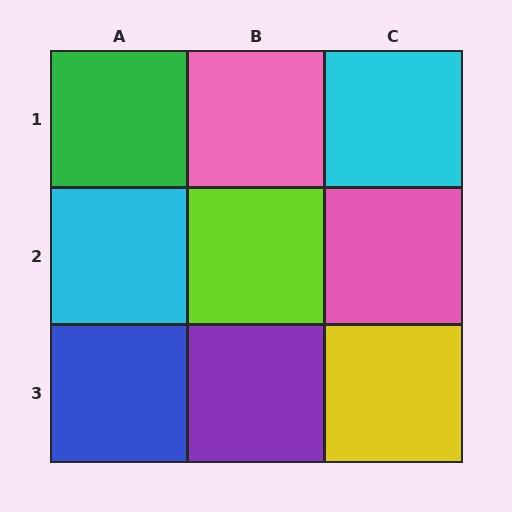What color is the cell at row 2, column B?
Lime.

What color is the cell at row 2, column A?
Cyan.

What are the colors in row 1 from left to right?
Green, pink, cyan.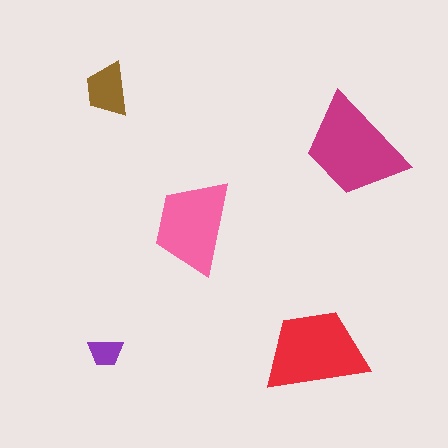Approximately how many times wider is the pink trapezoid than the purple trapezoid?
About 2.5 times wider.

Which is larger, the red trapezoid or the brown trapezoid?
The red one.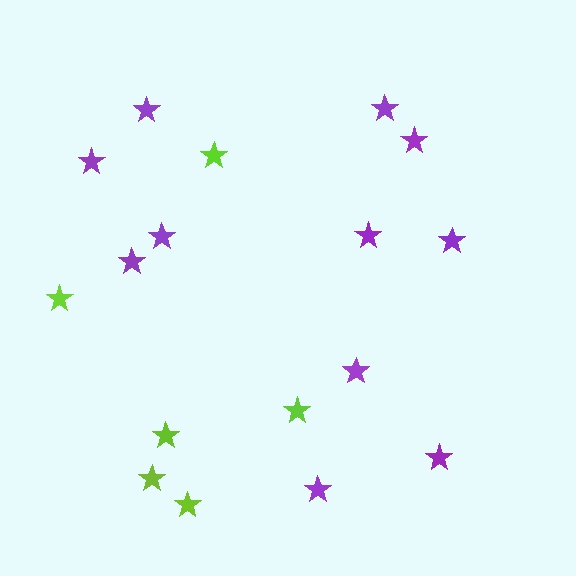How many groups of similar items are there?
There are 2 groups: one group of lime stars (6) and one group of purple stars (11).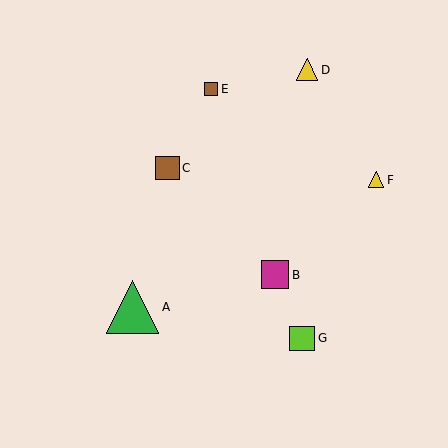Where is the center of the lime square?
The center of the lime square is at (302, 338).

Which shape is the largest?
The green triangle (labeled A) is the largest.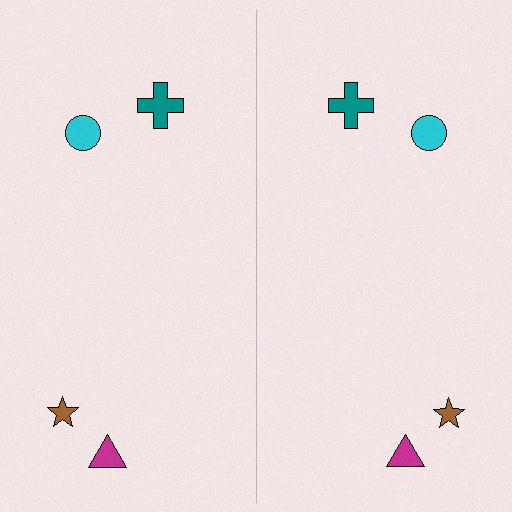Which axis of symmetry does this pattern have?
The pattern has a vertical axis of symmetry running through the center of the image.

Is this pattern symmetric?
Yes, this pattern has bilateral (reflection) symmetry.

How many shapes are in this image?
There are 8 shapes in this image.